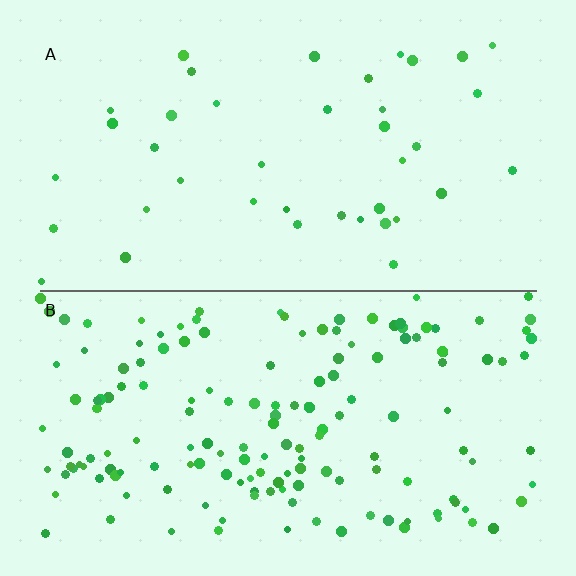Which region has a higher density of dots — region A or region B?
B (the bottom).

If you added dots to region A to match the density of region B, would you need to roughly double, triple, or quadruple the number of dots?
Approximately quadruple.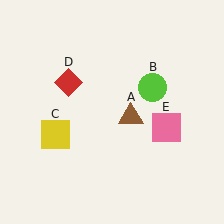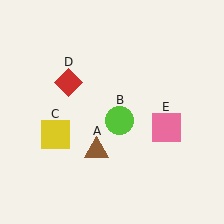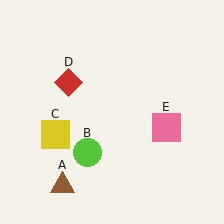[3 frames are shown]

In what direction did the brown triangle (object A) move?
The brown triangle (object A) moved down and to the left.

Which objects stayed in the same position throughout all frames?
Yellow square (object C) and red diamond (object D) and pink square (object E) remained stationary.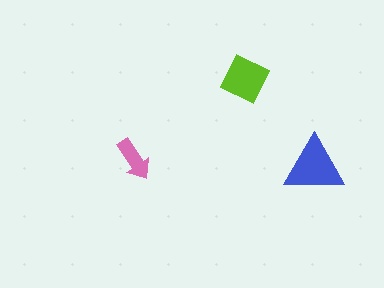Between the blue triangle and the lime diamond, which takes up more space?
The blue triangle.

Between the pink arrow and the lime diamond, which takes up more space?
The lime diamond.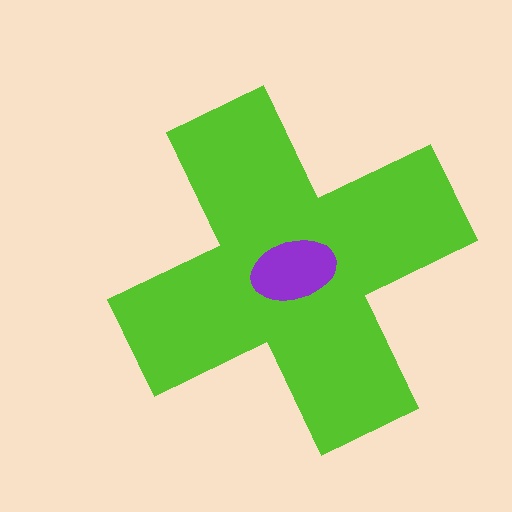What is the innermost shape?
The purple ellipse.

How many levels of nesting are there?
2.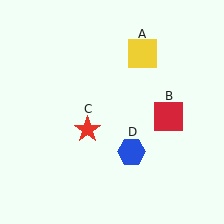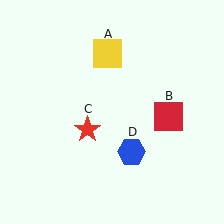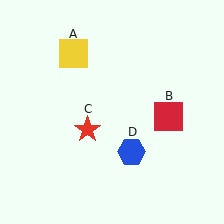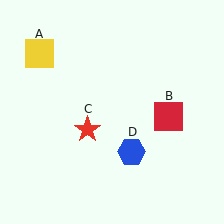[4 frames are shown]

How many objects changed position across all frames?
1 object changed position: yellow square (object A).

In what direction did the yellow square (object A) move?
The yellow square (object A) moved left.